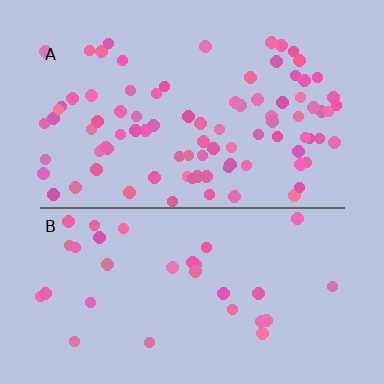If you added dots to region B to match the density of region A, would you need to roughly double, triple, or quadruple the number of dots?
Approximately triple.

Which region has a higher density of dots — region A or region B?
A (the top).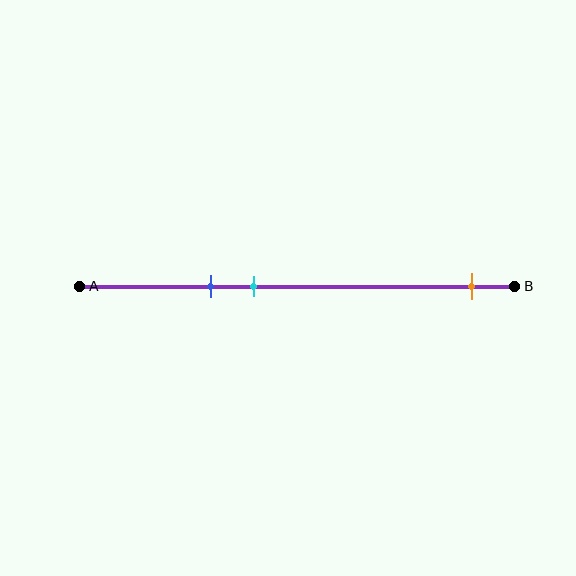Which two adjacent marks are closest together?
The blue and cyan marks are the closest adjacent pair.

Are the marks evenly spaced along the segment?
No, the marks are not evenly spaced.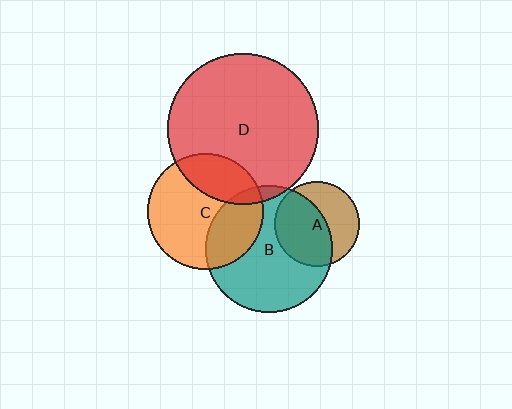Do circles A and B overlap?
Yes.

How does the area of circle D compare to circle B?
Approximately 1.4 times.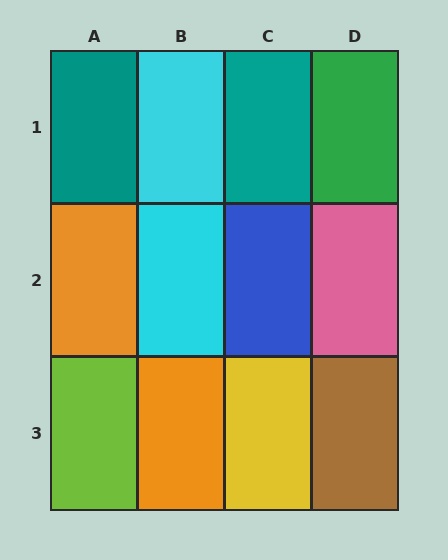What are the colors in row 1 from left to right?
Teal, cyan, teal, green.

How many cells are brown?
1 cell is brown.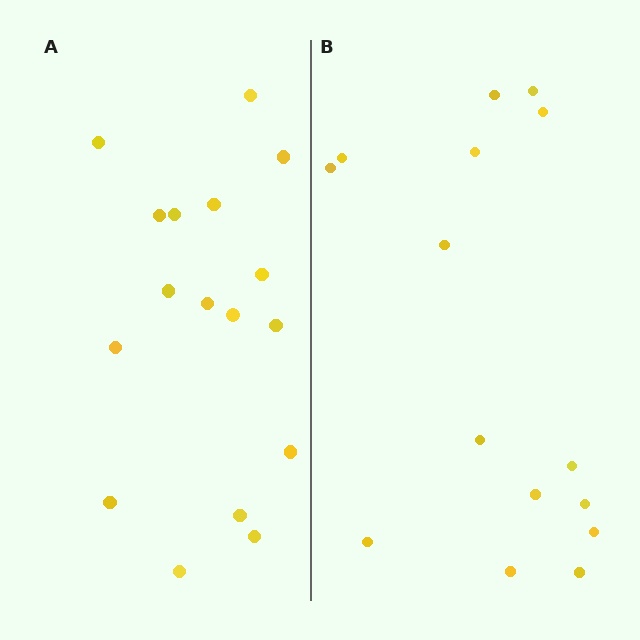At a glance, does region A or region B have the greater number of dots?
Region A (the left region) has more dots.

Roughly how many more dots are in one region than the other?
Region A has just a few more — roughly 2 or 3 more dots than region B.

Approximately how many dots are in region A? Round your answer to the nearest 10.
About 20 dots. (The exact count is 17, which rounds to 20.)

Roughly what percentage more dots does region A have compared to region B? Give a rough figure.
About 15% more.